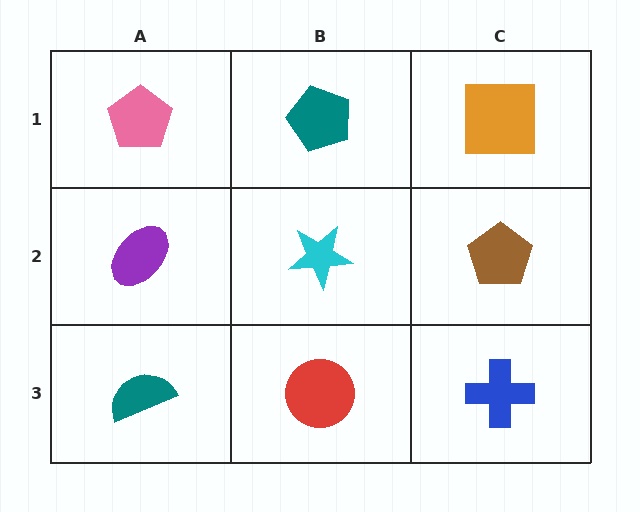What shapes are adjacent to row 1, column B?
A cyan star (row 2, column B), a pink pentagon (row 1, column A), an orange square (row 1, column C).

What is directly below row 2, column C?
A blue cross.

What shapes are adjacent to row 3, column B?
A cyan star (row 2, column B), a teal semicircle (row 3, column A), a blue cross (row 3, column C).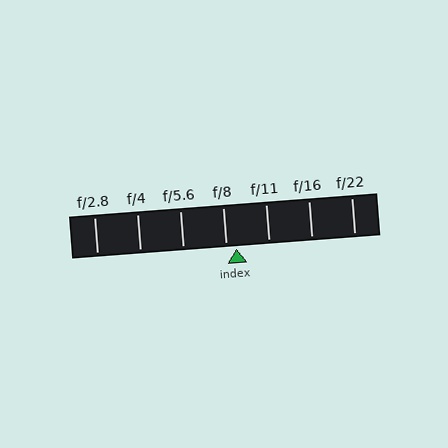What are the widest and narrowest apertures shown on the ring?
The widest aperture shown is f/2.8 and the narrowest is f/22.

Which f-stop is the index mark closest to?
The index mark is closest to f/8.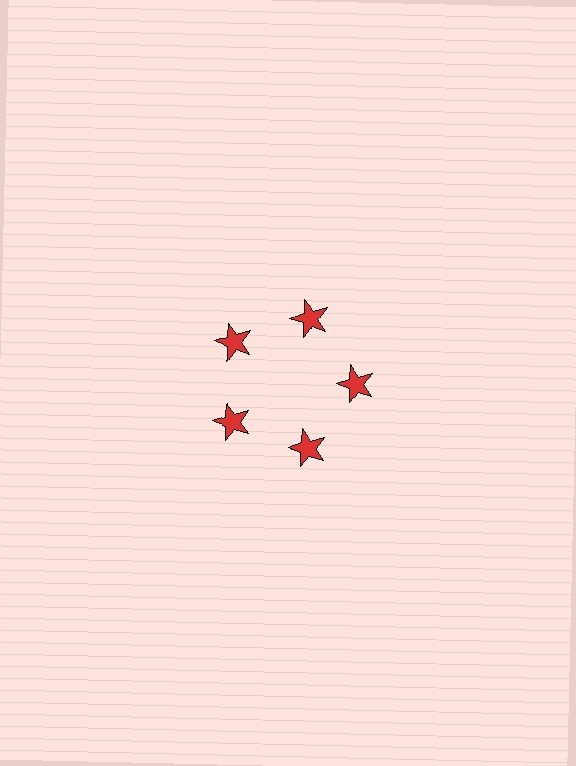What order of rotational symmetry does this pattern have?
This pattern has 5-fold rotational symmetry.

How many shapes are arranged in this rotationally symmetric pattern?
There are 5 shapes, arranged in 5 groups of 1.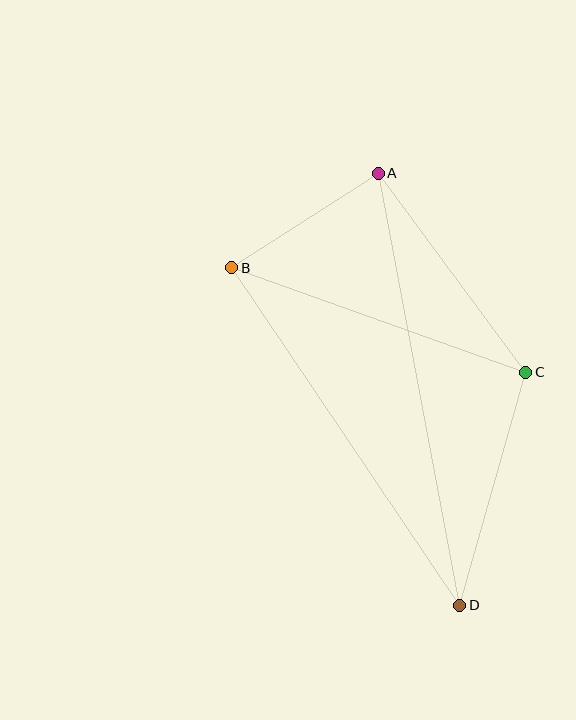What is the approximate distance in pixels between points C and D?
The distance between C and D is approximately 242 pixels.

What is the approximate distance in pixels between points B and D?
The distance between B and D is approximately 407 pixels.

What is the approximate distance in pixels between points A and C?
The distance between A and C is approximately 248 pixels.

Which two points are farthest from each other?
Points A and D are farthest from each other.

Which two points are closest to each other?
Points A and B are closest to each other.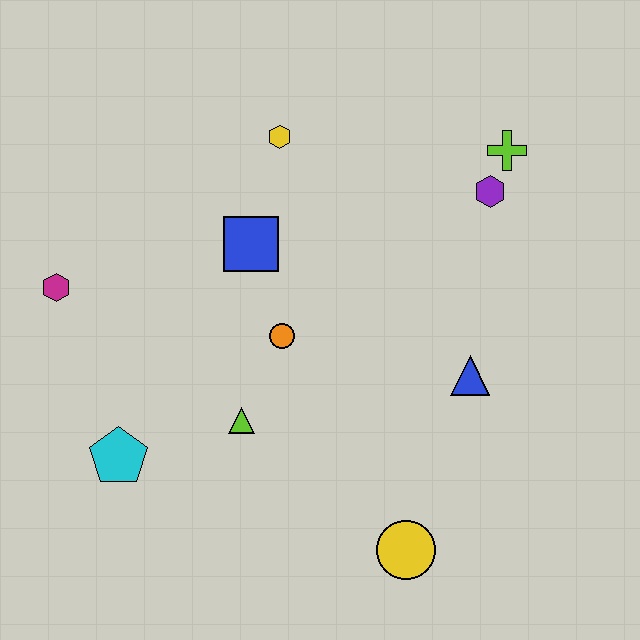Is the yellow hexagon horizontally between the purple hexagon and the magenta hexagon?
Yes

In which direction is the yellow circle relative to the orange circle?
The yellow circle is below the orange circle.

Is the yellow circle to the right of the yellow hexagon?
Yes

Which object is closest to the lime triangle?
The orange circle is closest to the lime triangle.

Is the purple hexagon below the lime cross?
Yes